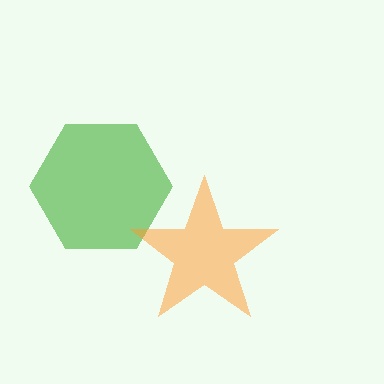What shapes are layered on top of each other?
The layered shapes are: a green hexagon, an orange star.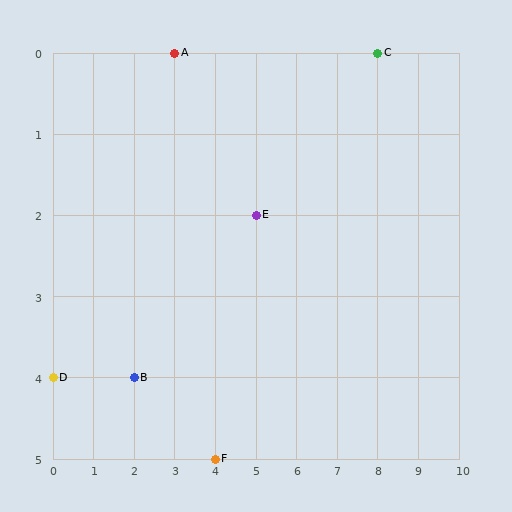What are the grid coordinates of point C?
Point C is at grid coordinates (8, 0).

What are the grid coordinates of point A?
Point A is at grid coordinates (3, 0).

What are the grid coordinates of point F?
Point F is at grid coordinates (4, 5).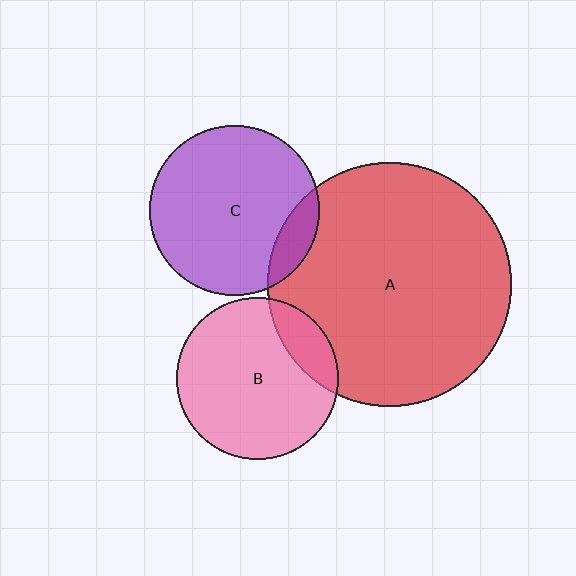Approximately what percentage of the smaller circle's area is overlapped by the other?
Approximately 15%.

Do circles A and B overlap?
Yes.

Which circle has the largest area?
Circle A (red).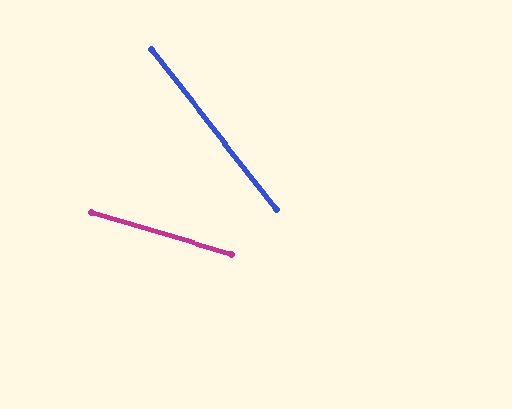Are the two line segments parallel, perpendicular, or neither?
Neither parallel nor perpendicular — they differ by about 35°.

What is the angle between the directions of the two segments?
Approximately 35 degrees.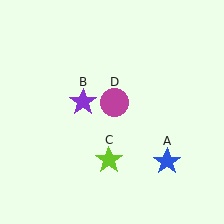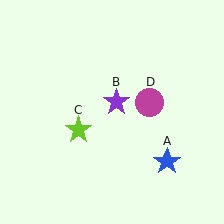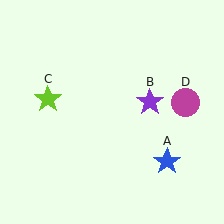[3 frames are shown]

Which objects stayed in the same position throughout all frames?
Blue star (object A) remained stationary.